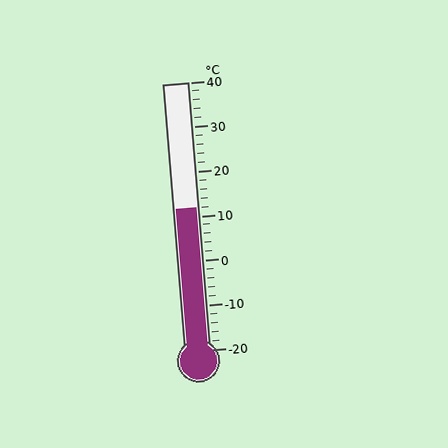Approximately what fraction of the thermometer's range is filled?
The thermometer is filled to approximately 55% of its range.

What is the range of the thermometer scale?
The thermometer scale ranges from -20°C to 40°C.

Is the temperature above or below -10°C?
The temperature is above -10°C.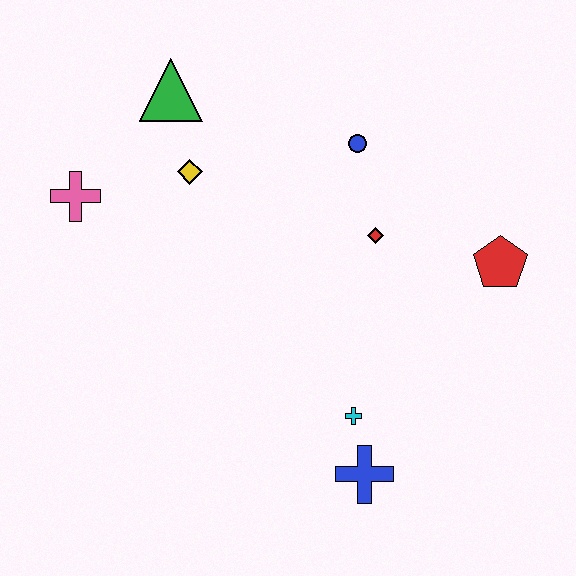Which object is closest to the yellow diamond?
The green triangle is closest to the yellow diamond.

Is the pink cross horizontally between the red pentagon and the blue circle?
No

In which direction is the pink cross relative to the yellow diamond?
The pink cross is to the left of the yellow diamond.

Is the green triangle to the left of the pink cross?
No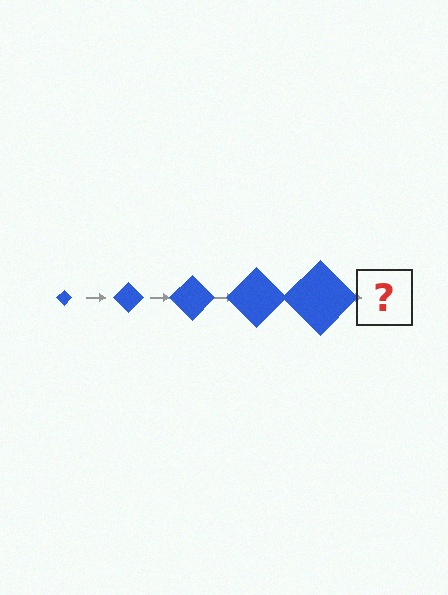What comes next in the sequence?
The next element should be a blue diamond, larger than the previous one.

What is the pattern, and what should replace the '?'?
The pattern is that the diamond gets progressively larger each step. The '?' should be a blue diamond, larger than the previous one.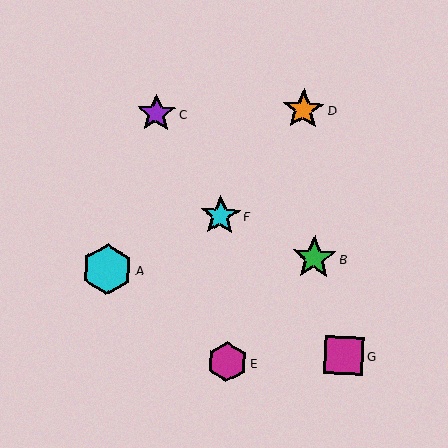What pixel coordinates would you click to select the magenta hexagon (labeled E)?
Click at (227, 362) to select the magenta hexagon E.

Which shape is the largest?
The cyan hexagon (labeled A) is the largest.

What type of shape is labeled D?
Shape D is an orange star.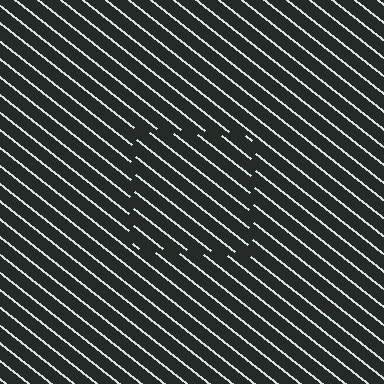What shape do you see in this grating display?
An illusory square. The interior of the shape contains the same grating, shifted by half a period — the contour is defined by the phase discontinuity where line-ends from the inner and outer gratings abut.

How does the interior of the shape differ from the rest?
The interior of the shape contains the same grating, shifted by half a period — the contour is defined by the phase discontinuity where line-ends from the inner and outer gratings abut.